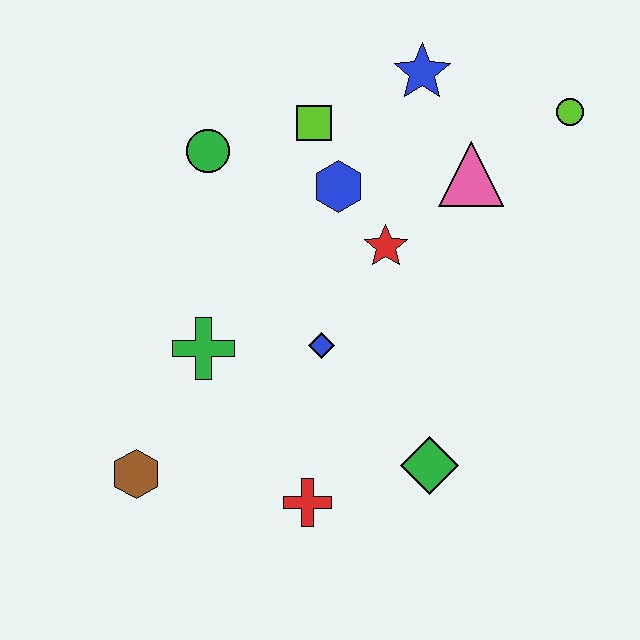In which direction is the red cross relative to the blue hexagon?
The red cross is below the blue hexagon.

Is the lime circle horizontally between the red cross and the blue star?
No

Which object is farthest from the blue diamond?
The lime circle is farthest from the blue diamond.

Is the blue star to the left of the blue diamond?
No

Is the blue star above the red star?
Yes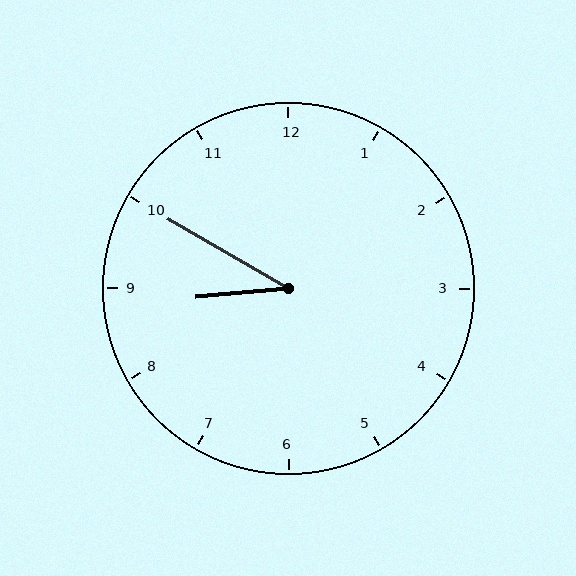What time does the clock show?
8:50.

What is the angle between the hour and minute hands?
Approximately 35 degrees.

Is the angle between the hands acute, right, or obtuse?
It is acute.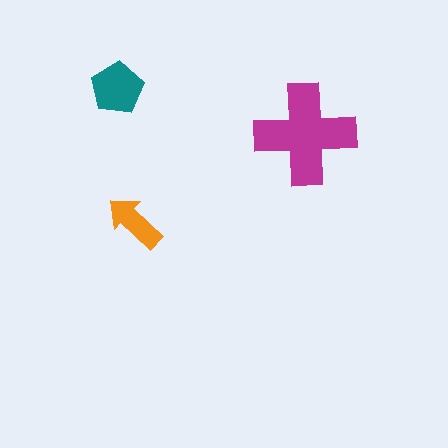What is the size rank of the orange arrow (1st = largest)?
3rd.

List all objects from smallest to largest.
The orange arrow, the teal pentagon, the magenta cross.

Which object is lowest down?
The orange arrow is bottommost.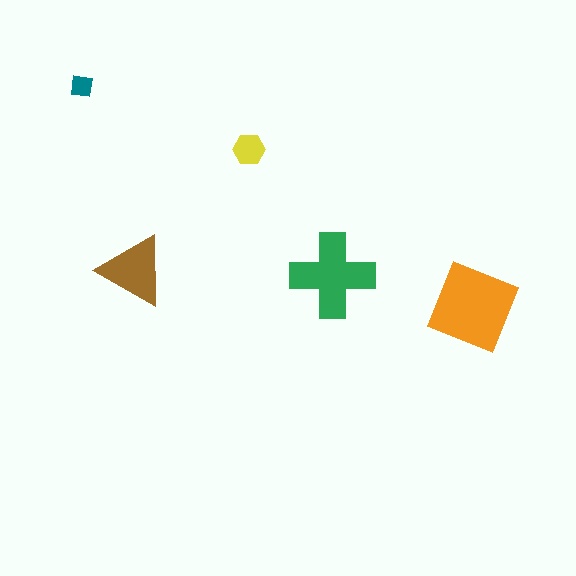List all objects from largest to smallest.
The orange square, the green cross, the brown triangle, the yellow hexagon, the teal square.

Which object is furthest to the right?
The orange square is rightmost.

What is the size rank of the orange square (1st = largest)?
1st.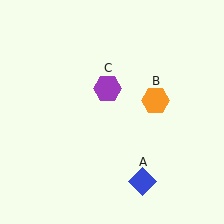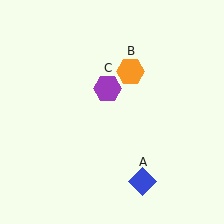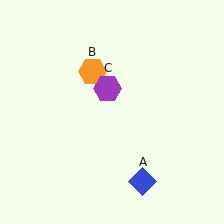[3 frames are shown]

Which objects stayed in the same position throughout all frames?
Blue diamond (object A) and purple hexagon (object C) remained stationary.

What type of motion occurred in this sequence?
The orange hexagon (object B) rotated counterclockwise around the center of the scene.